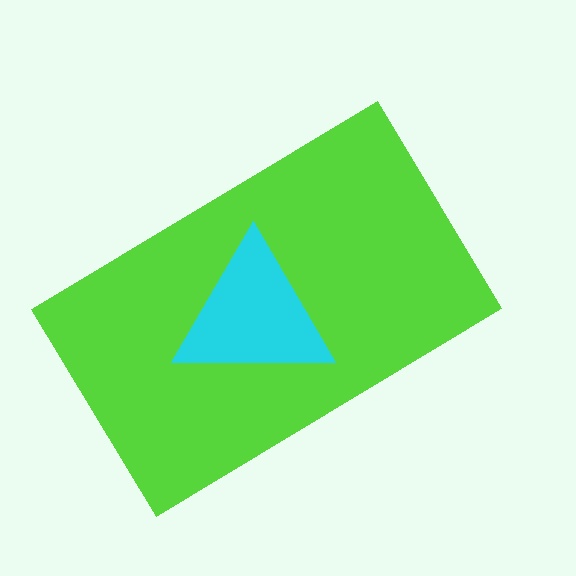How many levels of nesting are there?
2.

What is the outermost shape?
The lime rectangle.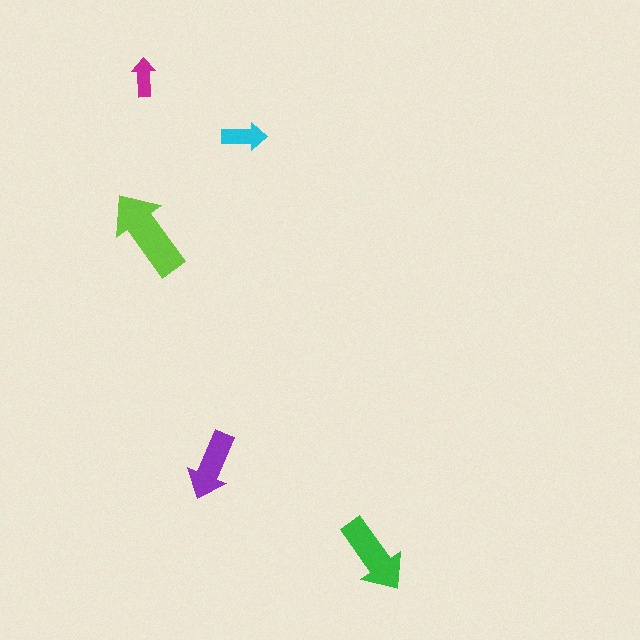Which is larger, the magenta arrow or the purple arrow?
The purple one.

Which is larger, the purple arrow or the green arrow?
The green one.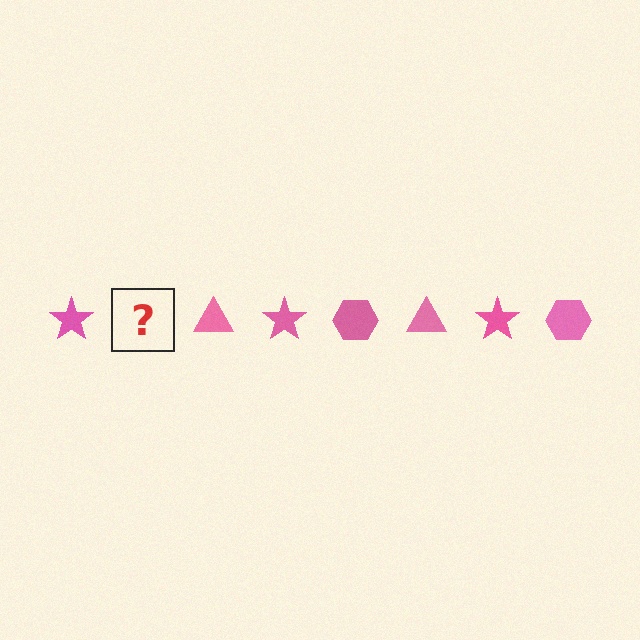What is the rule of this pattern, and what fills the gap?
The rule is that the pattern cycles through star, hexagon, triangle shapes in pink. The gap should be filled with a pink hexagon.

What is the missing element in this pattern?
The missing element is a pink hexagon.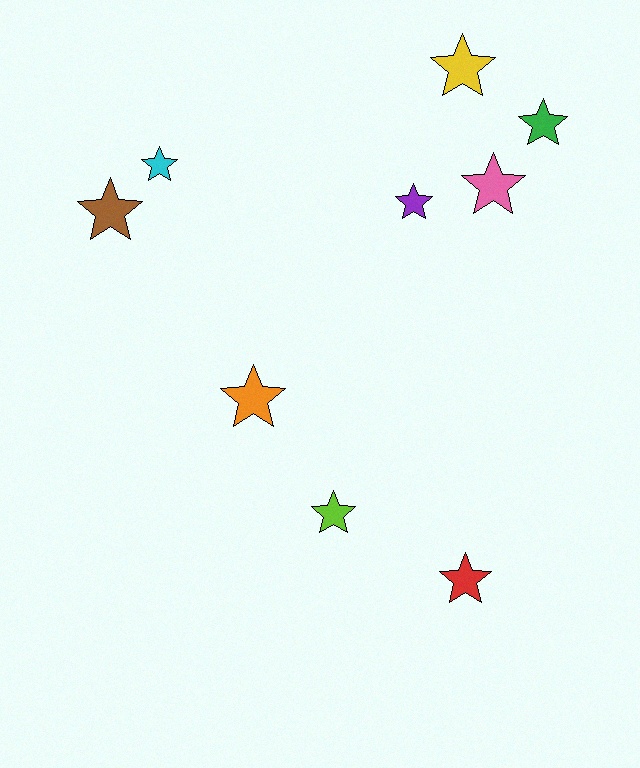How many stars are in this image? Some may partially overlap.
There are 9 stars.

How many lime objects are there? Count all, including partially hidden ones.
There is 1 lime object.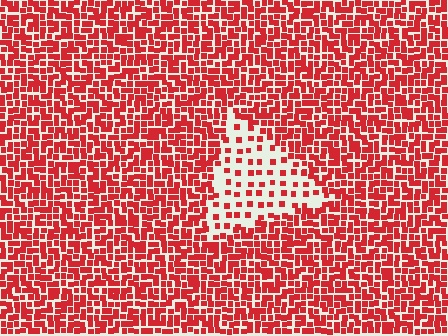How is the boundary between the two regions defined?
The boundary is defined by a change in element density (approximately 2.8x ratio). All elements are the same color, size, and shape.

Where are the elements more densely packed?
The elements are more densely packed outside the triangle boundary.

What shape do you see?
I see a triangle.